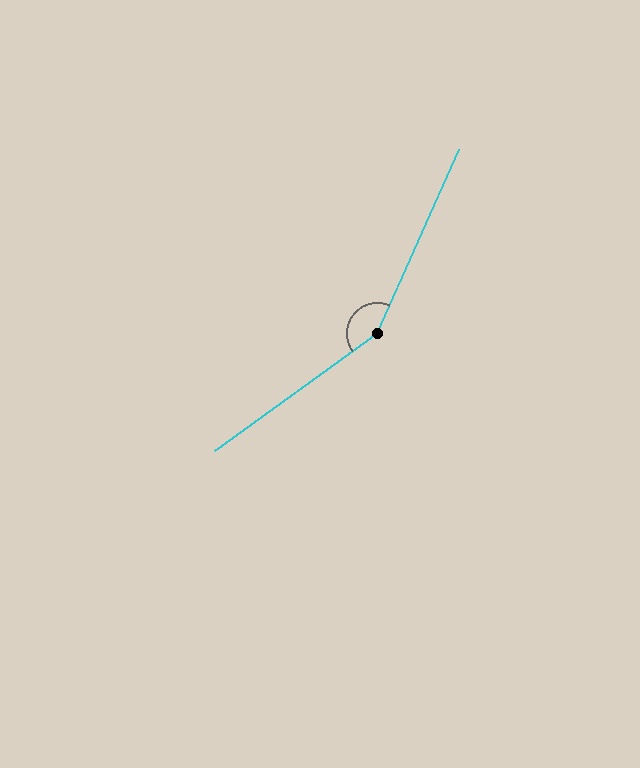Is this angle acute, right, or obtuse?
It is obtuse.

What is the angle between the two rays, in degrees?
Approximately 150 degrees.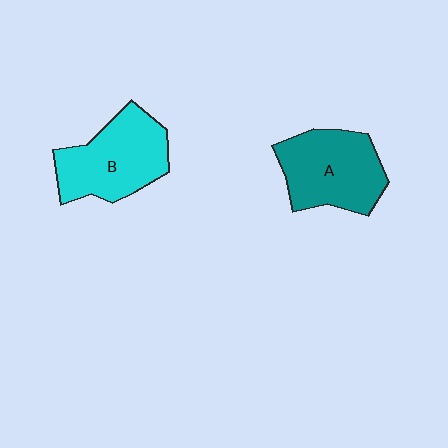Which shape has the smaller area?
Shape A (teal).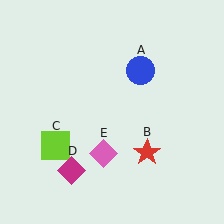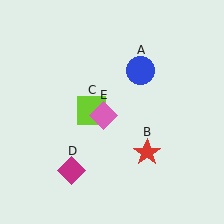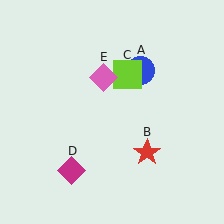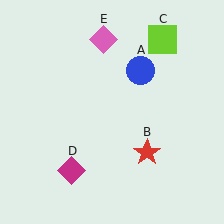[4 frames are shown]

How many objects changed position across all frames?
2 objects changed position: lime square (object C), pink diamond (object E).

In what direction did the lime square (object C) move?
The lime square (object C) moved up and to the right.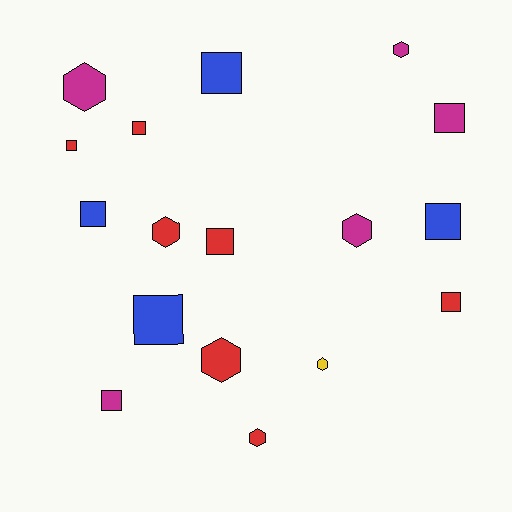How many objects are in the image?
There are 17 objects.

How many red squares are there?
There are 4 red squares.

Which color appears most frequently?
Red, with 7 objects.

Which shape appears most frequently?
Square, with 10 objects.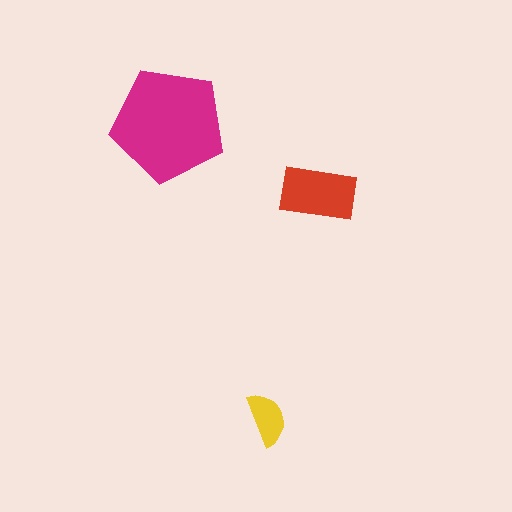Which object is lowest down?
The yellow semicircle is bottommost.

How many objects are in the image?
There are 3 objects in the image.